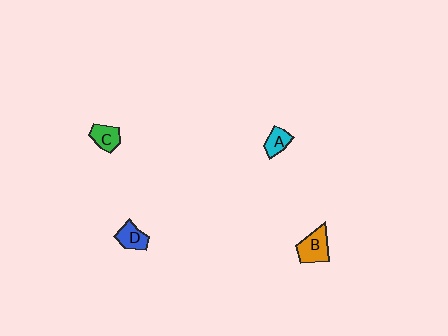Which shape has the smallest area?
Shape A (cyan).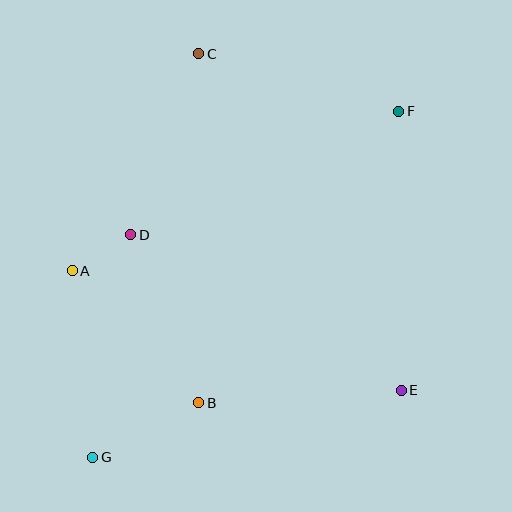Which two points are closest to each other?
Points A and D are closest to each other.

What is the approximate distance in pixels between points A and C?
The distance between A and C is approximately 251 pixels.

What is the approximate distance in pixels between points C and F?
The distance between C and F is approximately 208 pixels.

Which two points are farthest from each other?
Points F and G are farthest from each other.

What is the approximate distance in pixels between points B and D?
The distance between B and D is approximately 181 pixels.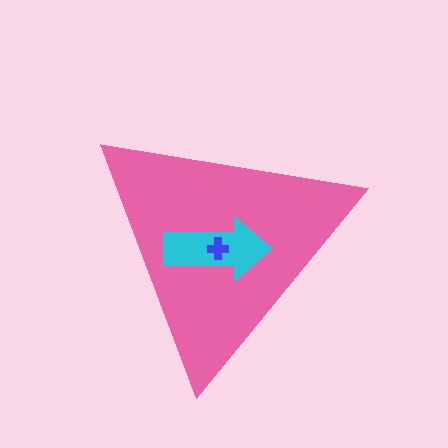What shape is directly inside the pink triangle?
The cyan arrow.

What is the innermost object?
The blue cross.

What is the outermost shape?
The pink triangle.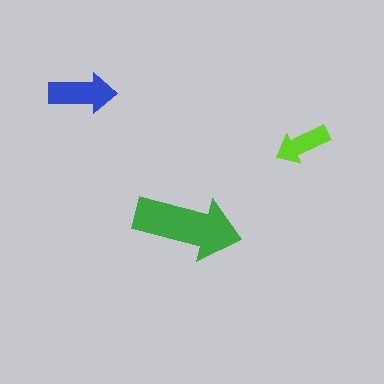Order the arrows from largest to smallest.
the green one, the blue one, the lime one.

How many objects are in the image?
There are 3 objects in the image.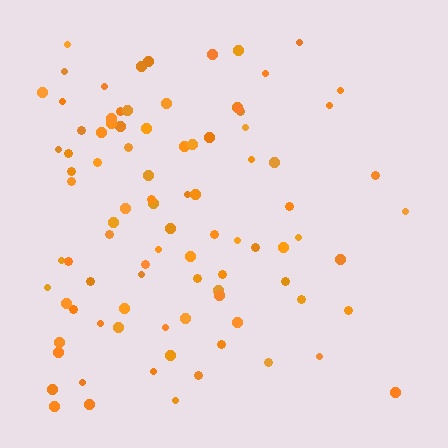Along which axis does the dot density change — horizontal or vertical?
Horizontal.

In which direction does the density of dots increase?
From right to left, with the left side densest.